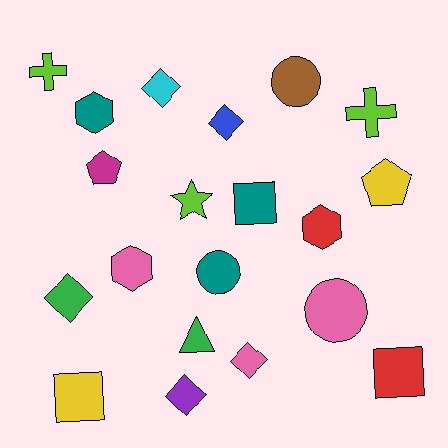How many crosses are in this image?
There are 2 crosses.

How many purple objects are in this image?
There is 1 purple object.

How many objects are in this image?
There are 20 objects.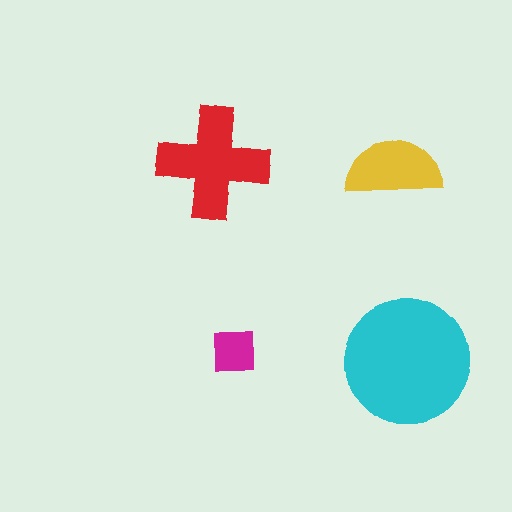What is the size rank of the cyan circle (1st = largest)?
1st.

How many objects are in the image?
There are 4 objects in the image.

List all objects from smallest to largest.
The magenta square, the yellow semicircle, the red cross, the cyan circle.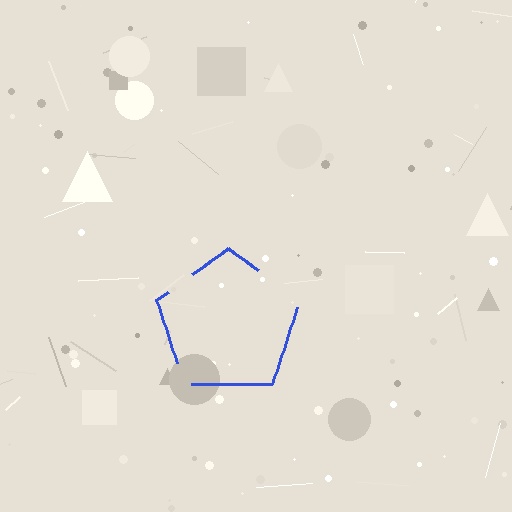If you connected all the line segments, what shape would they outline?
They would outline a pentagon.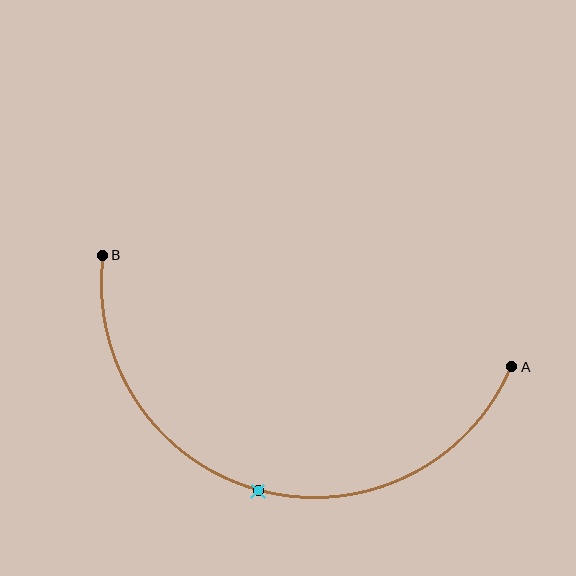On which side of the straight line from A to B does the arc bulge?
The arc bulges below the straight line connecting A and B.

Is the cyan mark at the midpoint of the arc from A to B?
Yes. The cyan mark lies on the arc at equal arc-length from both A and B — it is the arc midpoint.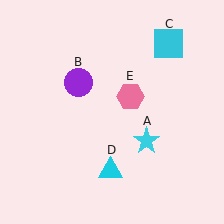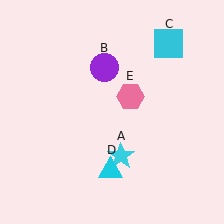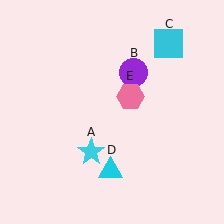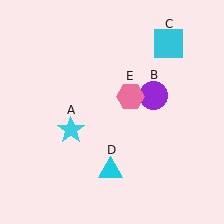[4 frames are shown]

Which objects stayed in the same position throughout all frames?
Cyan square (object C) and cyan triangle (object D) and pink hexagon (object E) remained stationary.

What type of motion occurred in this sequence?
The cyan star (object A), purple circle (object B) rotated clockwise around the center of the scene.